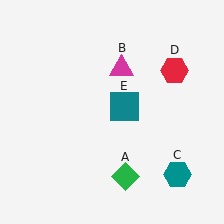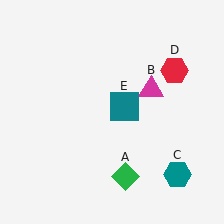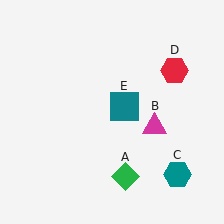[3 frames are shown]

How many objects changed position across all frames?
1 object changed position: magenta triangle (object B).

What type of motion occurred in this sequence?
The magenta triangle (object B) rotated clockwise around the center of the scene.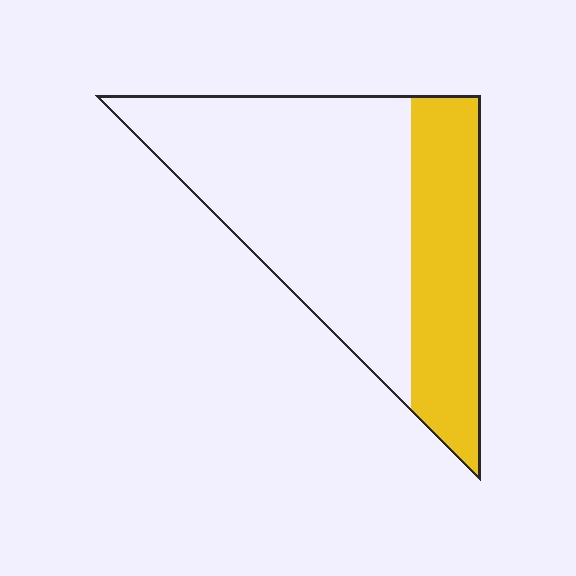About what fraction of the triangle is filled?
About one third (1/3).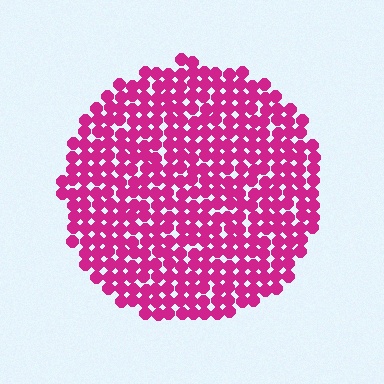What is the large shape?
The large shape is a circle.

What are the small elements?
The small elements are circles.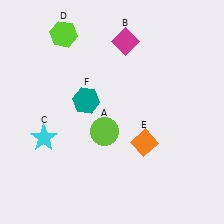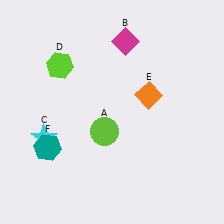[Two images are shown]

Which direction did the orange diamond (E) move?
The orange diamond (E) moved up.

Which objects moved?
The objects that moved are: the lime hexagon (D), the orange diamond (E), the teal hexagon (F).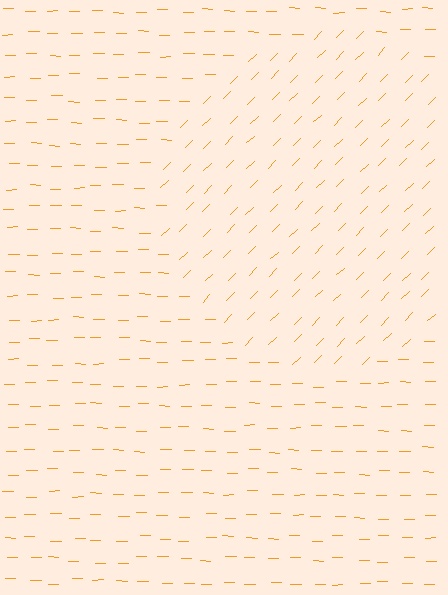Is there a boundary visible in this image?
Yes, there is a texture boundary formed by a change in line orientation.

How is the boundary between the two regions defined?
The boundary is defined purely by a change in line orientation (approximately 45 degrees difference). All lines are the same color and thickness.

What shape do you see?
I see a circle.